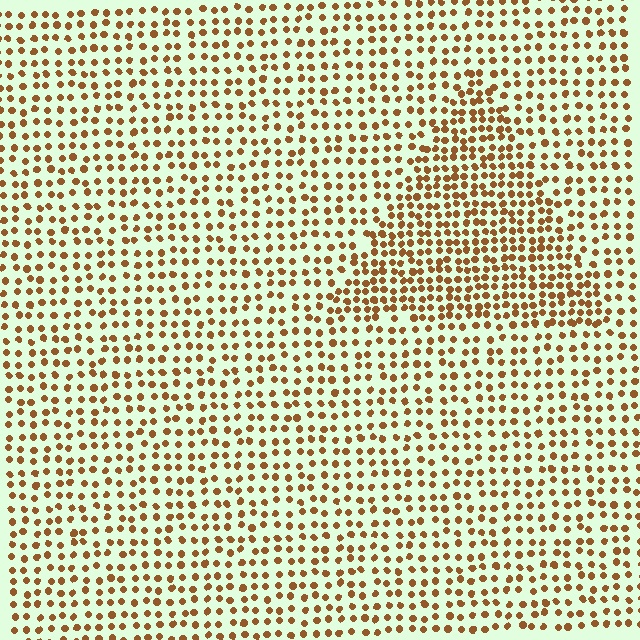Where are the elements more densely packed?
The elements are more densely packed inside the triangle boundary.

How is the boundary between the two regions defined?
The boundary is defined by a change in element density (approximately 1.7x ratio). All elements are the same color, size, and shape.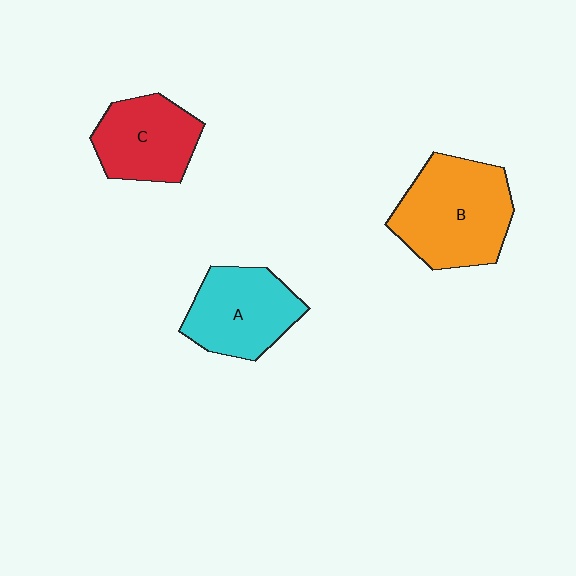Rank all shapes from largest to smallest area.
From largest to smallest: B (orange), A (cyan), C (red).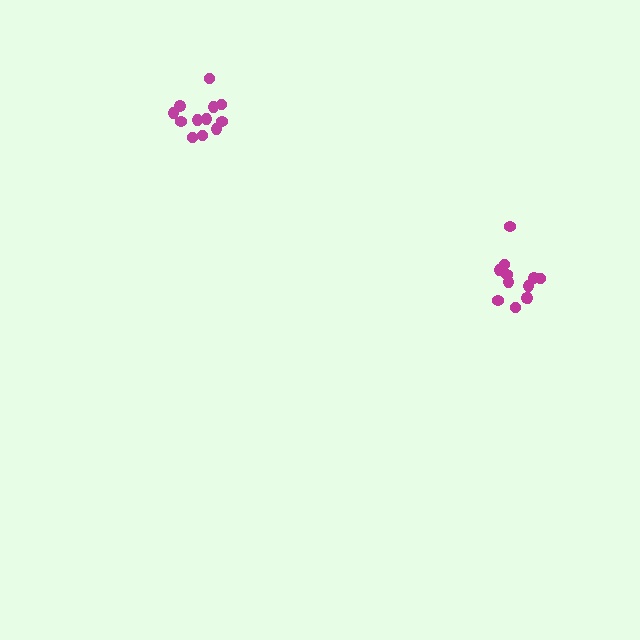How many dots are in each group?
Group 1: 12 dots, Group 2: 12 dots (24 total).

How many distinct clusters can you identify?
There are 2 distinct clusters.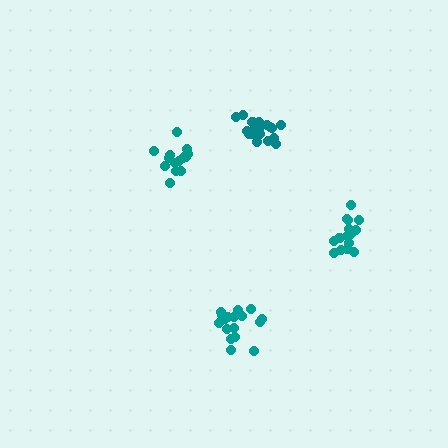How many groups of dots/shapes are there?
There are 4 groups.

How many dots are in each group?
Group 1: 17 dots, Group 2: 15 dots, Group 3: 18 dots, Group 4: 19 dots (69 total).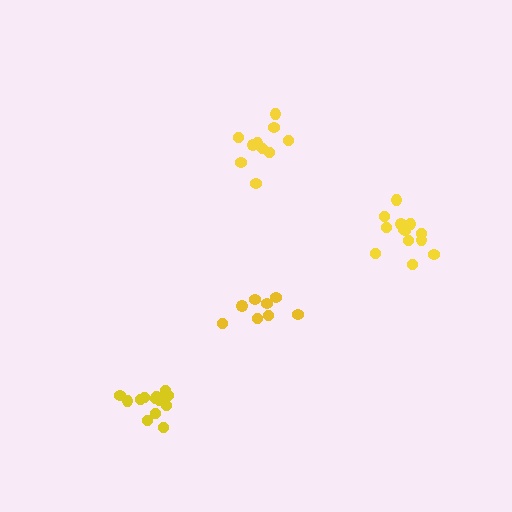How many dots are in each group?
Group 1: 10 dots, Group 2: 8 dots, Group 3: 13 dots, Group 4: 13 dots (44 total).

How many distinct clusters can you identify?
There are 4 distinct clusters.